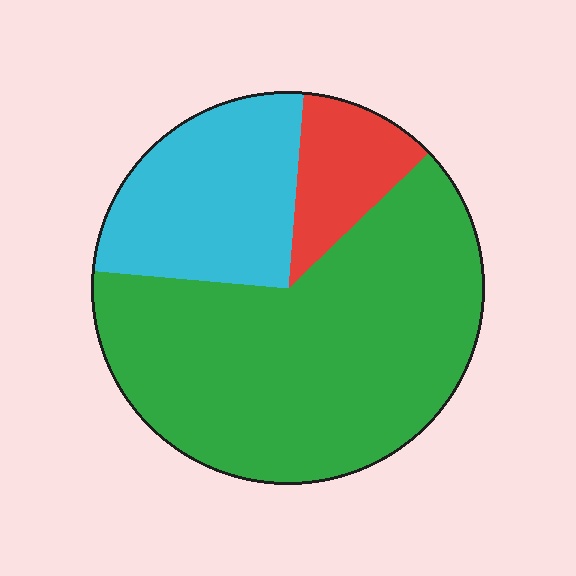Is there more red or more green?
Green.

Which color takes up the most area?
Green, at roughly 65%.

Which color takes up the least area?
Red, at roughly 10%.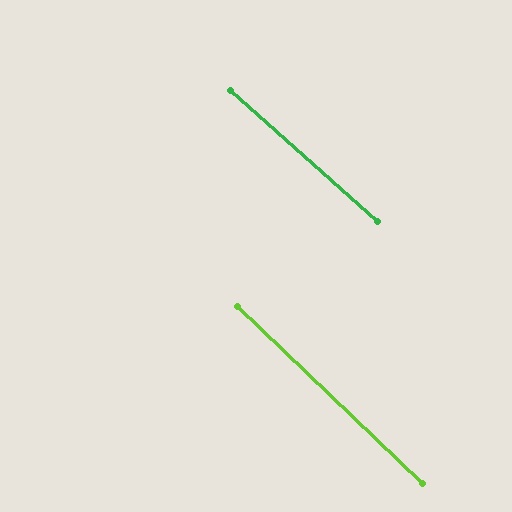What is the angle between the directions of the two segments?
Approximately 2 degrees.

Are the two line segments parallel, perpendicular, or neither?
Parallel — their directions differ by only 1.9°.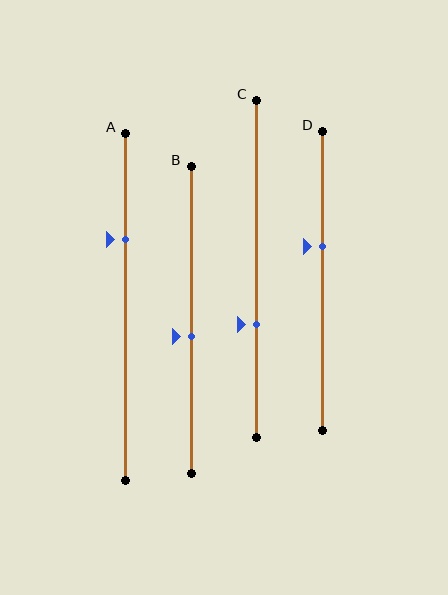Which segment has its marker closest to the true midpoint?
Segment B has its marker closest to the true midpoint.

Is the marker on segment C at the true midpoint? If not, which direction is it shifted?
No, the marker on segment C is shifted downward by about 16% of the segment length.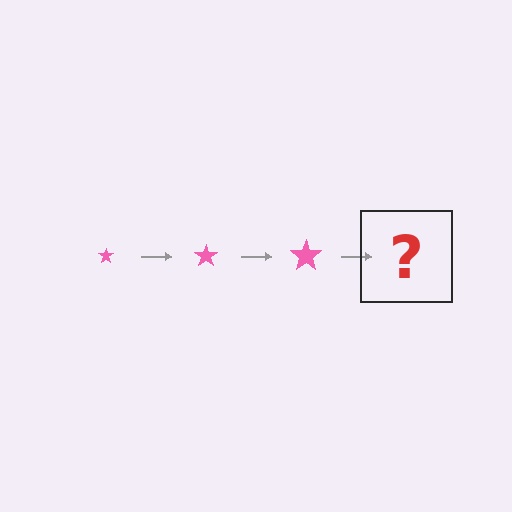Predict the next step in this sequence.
The next step is a pink star, larger than the previous one.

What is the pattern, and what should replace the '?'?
The pattern is that the star gets progressively larger each step. The '?' should be a pink star, larger than the previous one.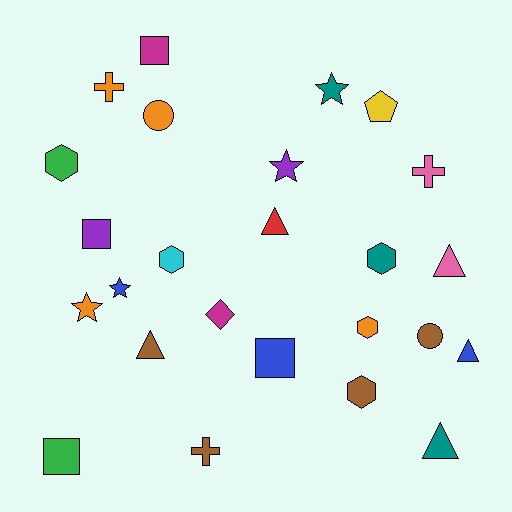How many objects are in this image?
There are 25 objects.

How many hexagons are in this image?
There are 5 hexagons.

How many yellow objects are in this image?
There is 1 yellow object.